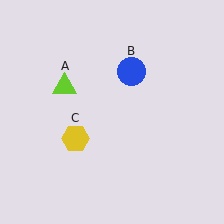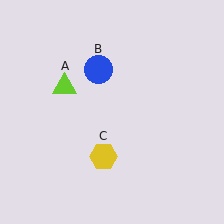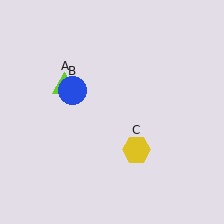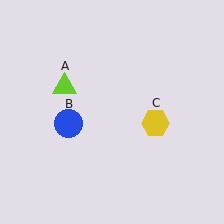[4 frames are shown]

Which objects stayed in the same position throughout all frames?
Lime triangle (object A) remained stationary.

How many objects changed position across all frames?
2 objects changed position: blue circle (object B), yellow hexagon (object C).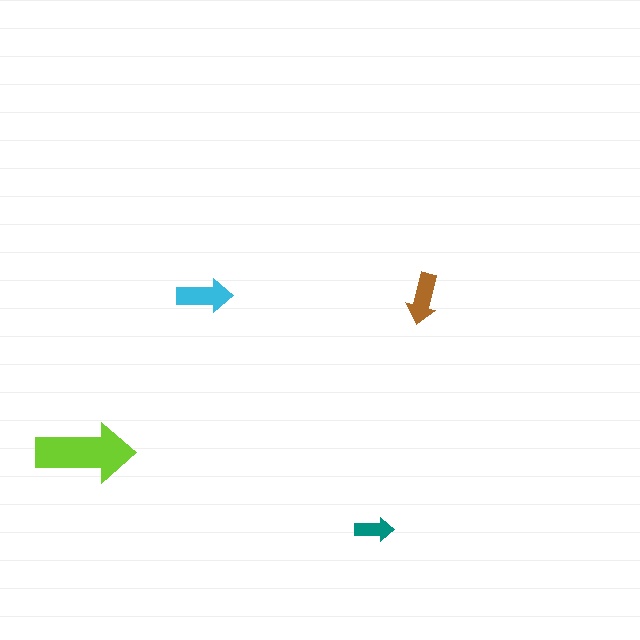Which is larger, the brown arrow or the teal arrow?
The brown one.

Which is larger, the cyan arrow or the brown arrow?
The cyan one.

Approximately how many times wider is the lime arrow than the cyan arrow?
About 2 times wider.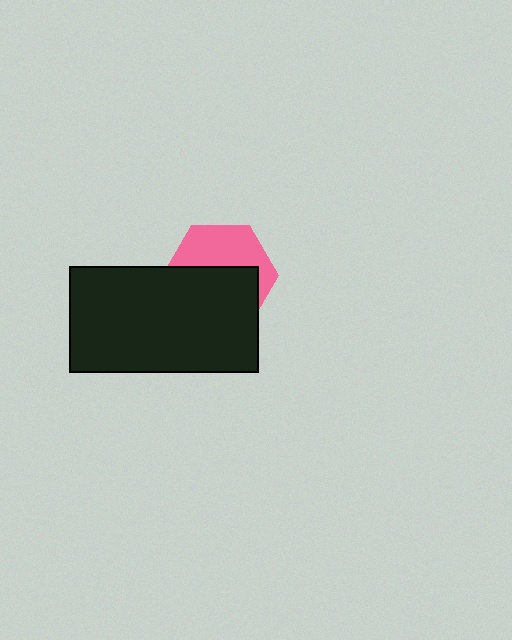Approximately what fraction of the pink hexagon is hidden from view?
Roughly 57% of the pink hexagon is hidden behind the black rectangle.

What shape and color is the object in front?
The object in front is a black rectangle.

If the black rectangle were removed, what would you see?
You would see the complete pink hexagon.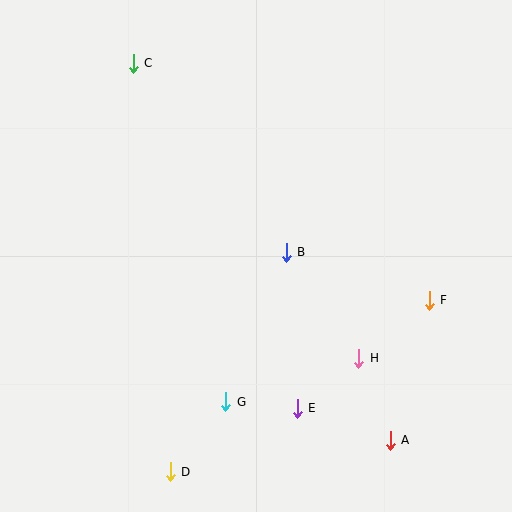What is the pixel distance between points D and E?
The distance between D and E is 142 pixels.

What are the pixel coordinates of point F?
Point F is at (429, 300).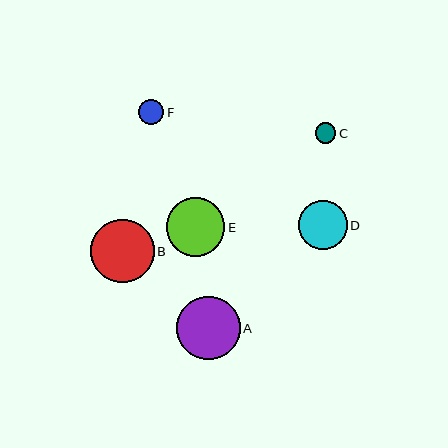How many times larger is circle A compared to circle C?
Circle A is approximately 3.1 times the size of circle C.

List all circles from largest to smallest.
From largest to smallest: A, B, E, D, F, C.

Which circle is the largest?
Circle A is the largest with a size of approximately 64 pixels.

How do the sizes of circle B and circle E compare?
Circle B and circle E are approximately the same size.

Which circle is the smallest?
Circle C is the smallest with a size of approximately 21 pixels.